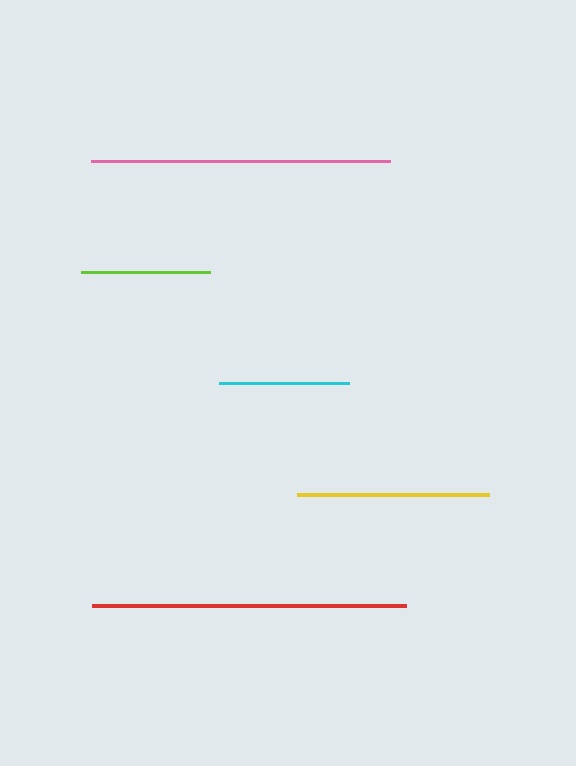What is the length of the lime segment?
The lime segment is approximately 130 pixels long.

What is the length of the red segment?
The red segment is approximately 315 pixels long.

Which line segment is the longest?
The red line is the longest at approximately 315 pixels.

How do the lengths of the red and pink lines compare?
The red and pink lines are approximately the same length.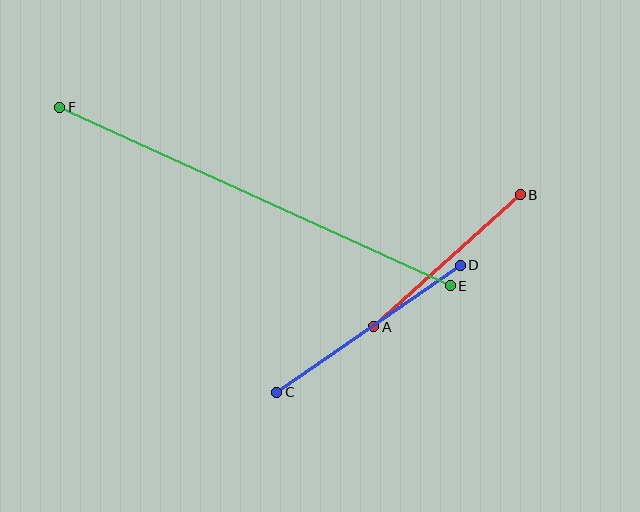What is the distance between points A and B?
The distance is approximately 197 pixels.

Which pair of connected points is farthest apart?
Points E and F are farthest apart.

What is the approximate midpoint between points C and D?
The midpoint is at approximately (368, 329) pixels.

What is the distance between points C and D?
The distance is approximately 223 pixels.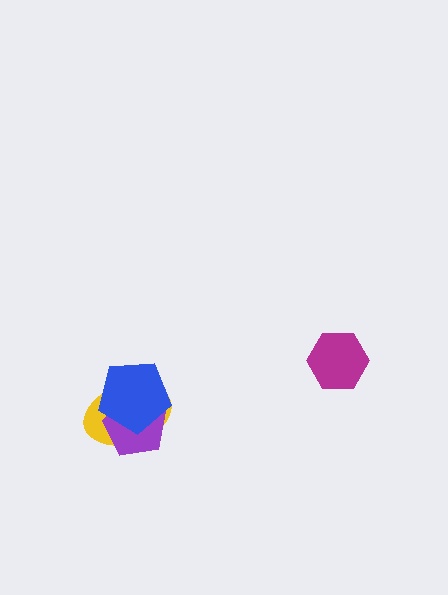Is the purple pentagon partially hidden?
Yes, it is partially covered by another shape.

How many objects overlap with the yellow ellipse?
2 objects overlap with the yellow ellipse.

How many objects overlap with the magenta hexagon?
0 objects overlap with the magenta hexagon.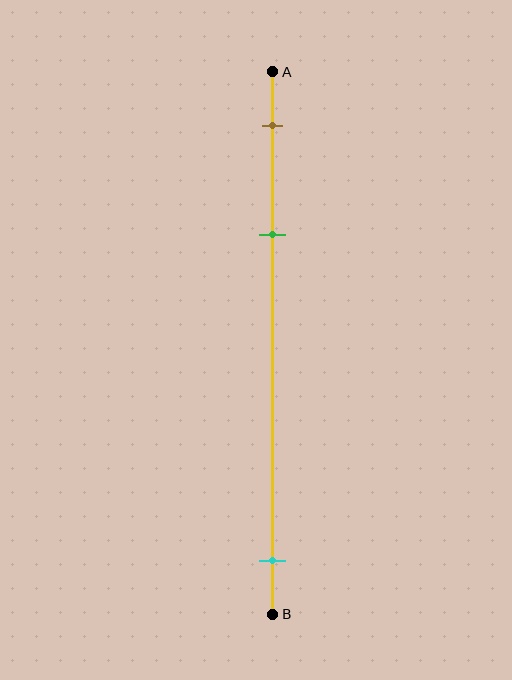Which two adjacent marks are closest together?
The brown and green marks are the closest adjacent pair.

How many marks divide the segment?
There are 3 marks dividing the segment.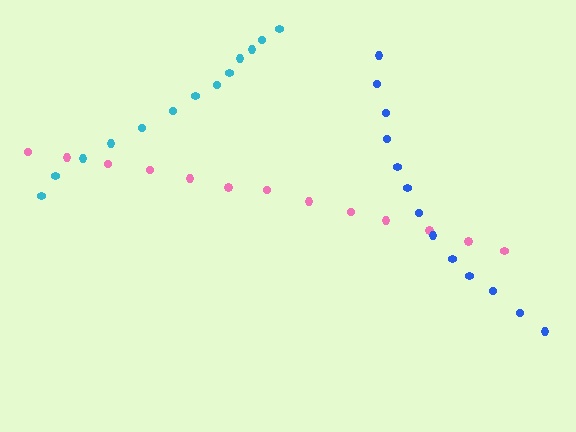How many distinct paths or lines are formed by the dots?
There are 3 distinct paths.